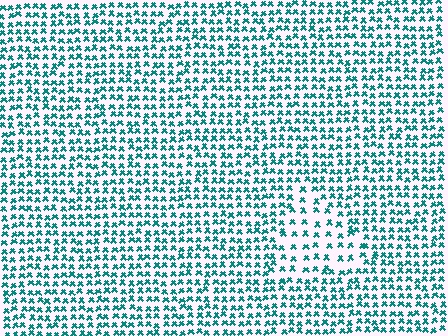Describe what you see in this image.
The image contains small teal elements arranged at two different densities. A triangle-shaped region is visible where the elements are less densely packed than the surrounding area.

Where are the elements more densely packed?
The elements are more densely packed outside the triangle boundary.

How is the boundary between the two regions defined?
The boundary is defined by a change in element density (approximately 1.9x ratio). All elements are the same color, size, and shape.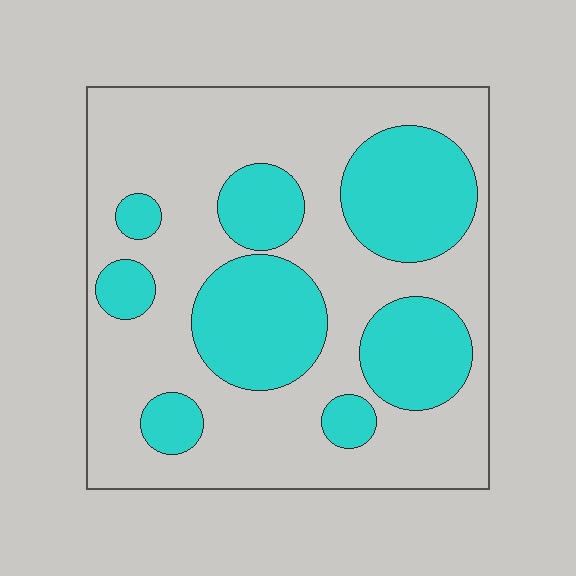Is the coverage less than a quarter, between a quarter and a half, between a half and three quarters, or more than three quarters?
Between a quarter and a half.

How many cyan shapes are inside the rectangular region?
8.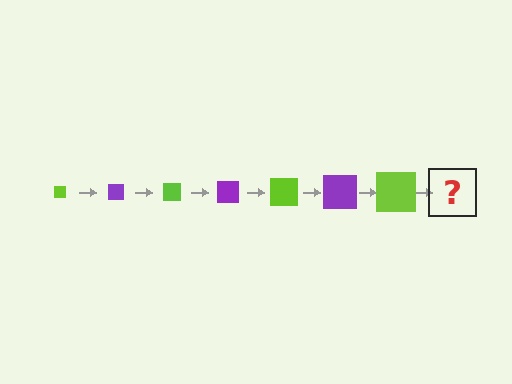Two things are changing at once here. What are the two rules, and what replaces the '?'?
The two rules are that the square grows larger each step and the color cycles through lime and purple. The '?' should be a purple square, larger than the previous one.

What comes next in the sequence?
The next element should be a purple square, larger than the previous one.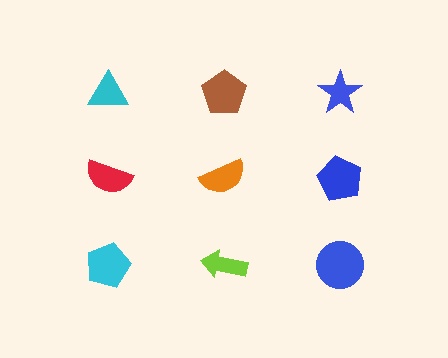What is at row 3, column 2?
A lime arrow.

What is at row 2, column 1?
A red semicircle.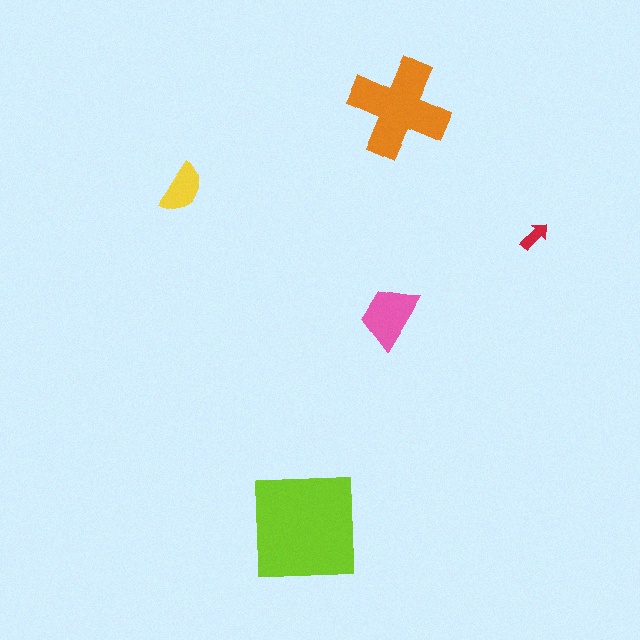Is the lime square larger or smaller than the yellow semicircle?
Larger.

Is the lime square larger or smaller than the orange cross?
Larger.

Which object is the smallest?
The red arrow.